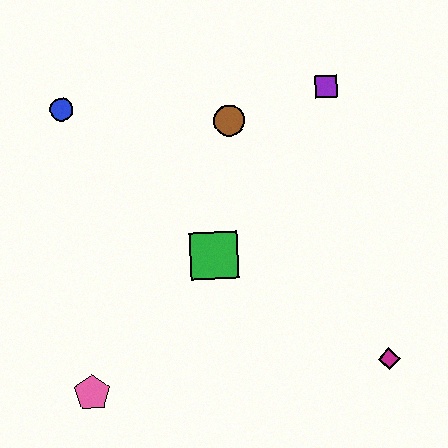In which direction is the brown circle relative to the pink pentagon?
The brown circle is above the pink pentagon.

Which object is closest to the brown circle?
The purple square is closest to the brown circle.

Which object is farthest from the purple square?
The pink pentagon is farthest from the purple square.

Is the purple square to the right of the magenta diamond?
No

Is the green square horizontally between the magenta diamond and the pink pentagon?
Yes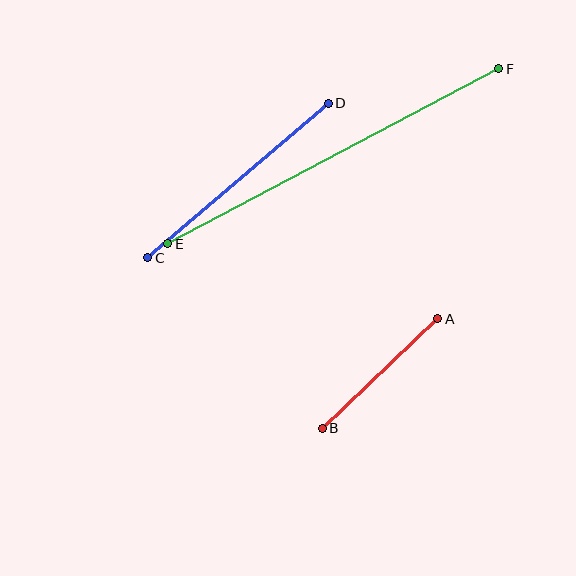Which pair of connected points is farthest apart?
Points E and F are farthest apart.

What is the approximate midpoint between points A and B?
The midpoint is at approximately (380, 374) pixels.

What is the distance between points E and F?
The distance is approximately 374 pixels.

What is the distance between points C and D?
The distance is approximately 238 pixels.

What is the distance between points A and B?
The distance is approximately 159 pixels.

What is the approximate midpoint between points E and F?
The midpoint is at approximately (333, 156) pixels.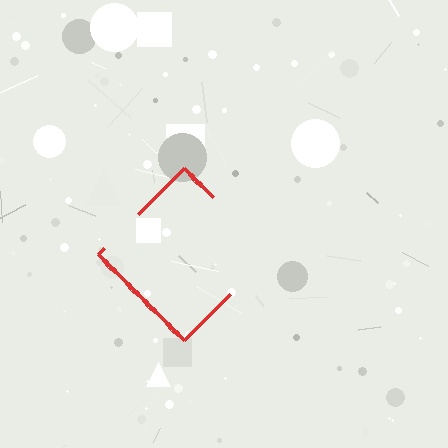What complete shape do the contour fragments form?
The contour fragments form a diamond.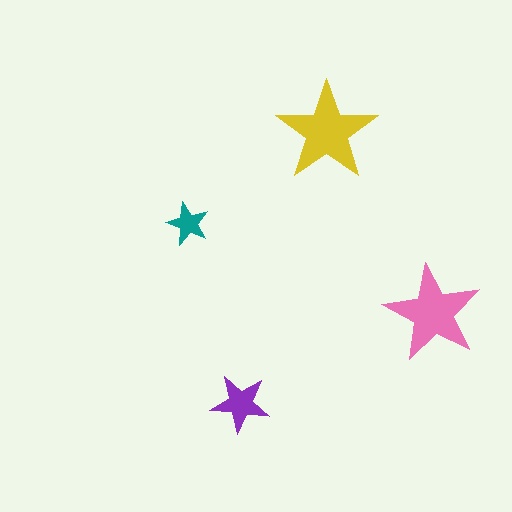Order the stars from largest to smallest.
the yellow one, the pink one, the purple one, the teal one.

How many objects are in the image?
There are 4 objects in the image.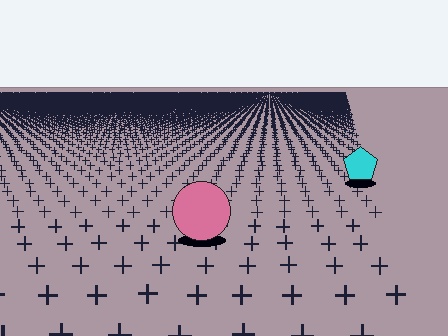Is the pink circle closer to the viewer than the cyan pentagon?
Yes. The pink circle is closer — you can tell from the texture gradient: the ground texture is coarser near it.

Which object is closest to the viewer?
The pink circle is closest. The texture marks near it are larger and more spread out.